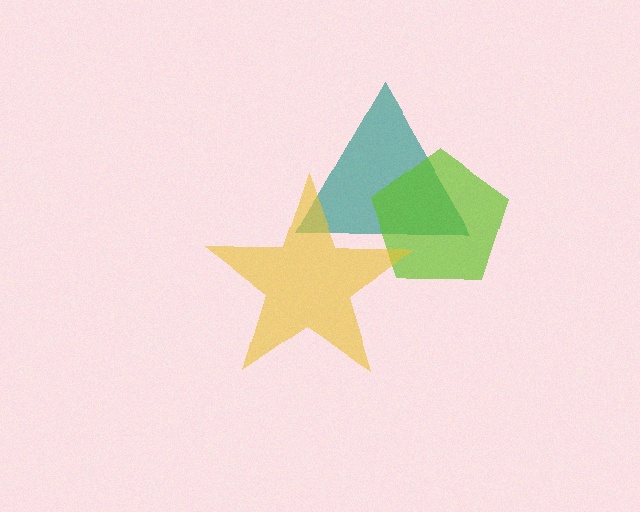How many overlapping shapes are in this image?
There are 3 overlapping shapes in the image.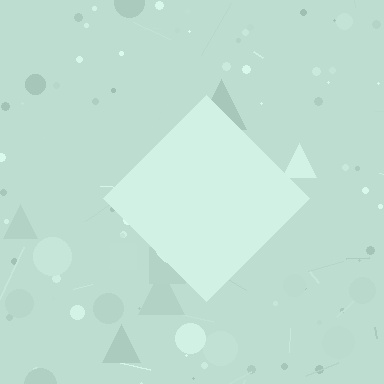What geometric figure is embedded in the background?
A diamond is embedded in the background.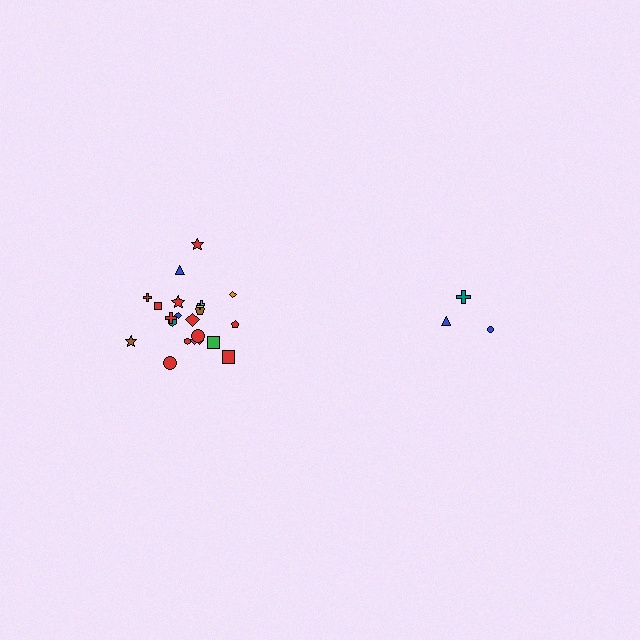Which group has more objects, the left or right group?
The left group.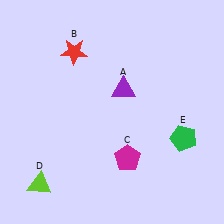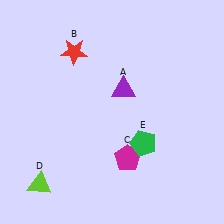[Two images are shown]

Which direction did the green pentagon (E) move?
The green pentagon (E) moved left.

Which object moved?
The green pentagon (E) moved left.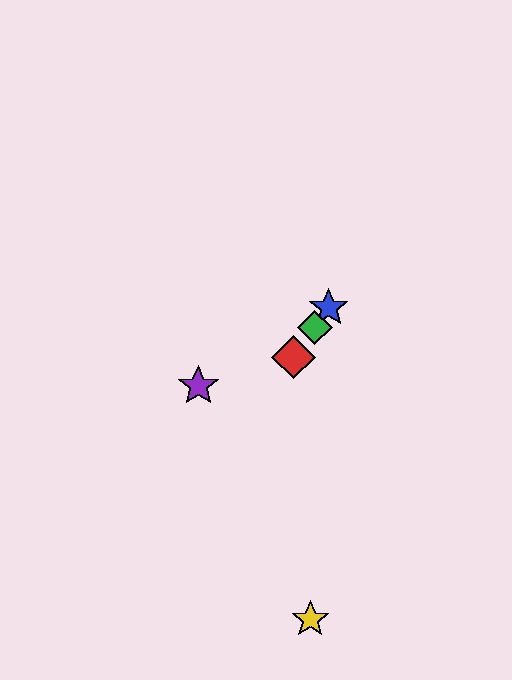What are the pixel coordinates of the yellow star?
The yellow star is at (310, 619).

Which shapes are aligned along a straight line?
The red diamond, the blue star, the green diamond are aligned along a straight line.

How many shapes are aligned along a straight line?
3 shapes (the red diamond, the blue star, the green diamond) are aligned along a straight line.